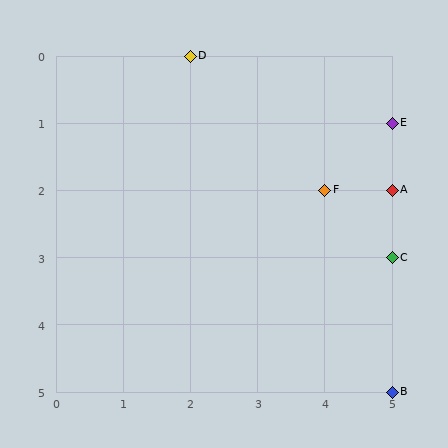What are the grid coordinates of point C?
Point C is at grid coordinates (5, 3).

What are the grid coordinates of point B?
Point B is at grid coordinates (5, 5).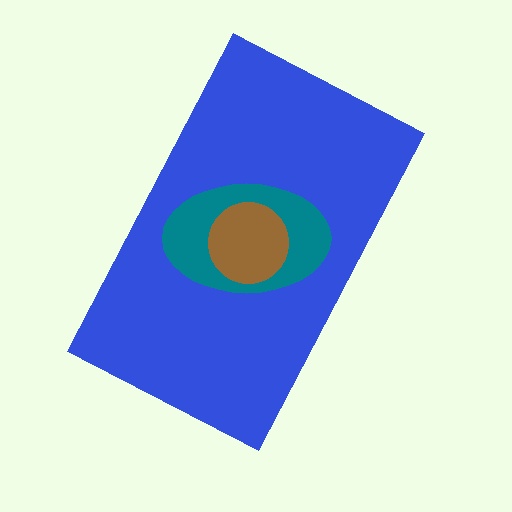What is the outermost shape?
The blue rectangle.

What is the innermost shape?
The brown circle.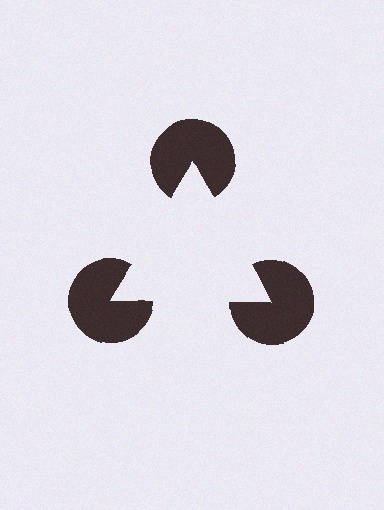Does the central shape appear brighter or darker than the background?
It typically appears slightly brighter than the background, even though no actual brightness change is drawn.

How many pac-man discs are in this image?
There are 3 — one at each vertex of the illusory triangle.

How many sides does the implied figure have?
3 sides.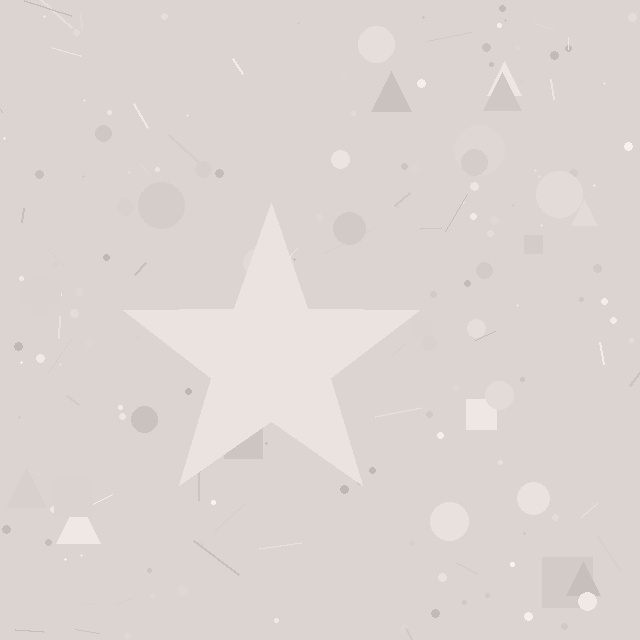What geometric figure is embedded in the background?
A star is embedded in the background.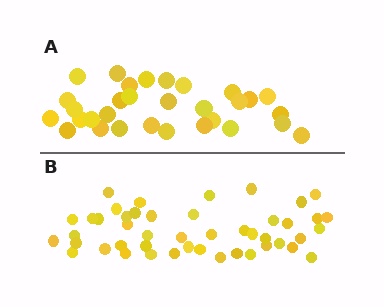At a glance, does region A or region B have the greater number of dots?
Region B (the bottom region) has more dots.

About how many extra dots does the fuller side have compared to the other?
Region B has approximately 15 more dots than region A.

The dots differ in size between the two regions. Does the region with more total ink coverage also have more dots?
No. Region A has more total ink coverage because its dots are larger, but region B actually contains more individual dots. Total area can be misleading — the number of items is what matters here.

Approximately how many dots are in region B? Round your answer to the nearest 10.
About 50 dots. (The exact count is 46, which rounds to 50.)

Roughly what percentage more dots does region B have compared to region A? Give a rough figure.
About 50% more.